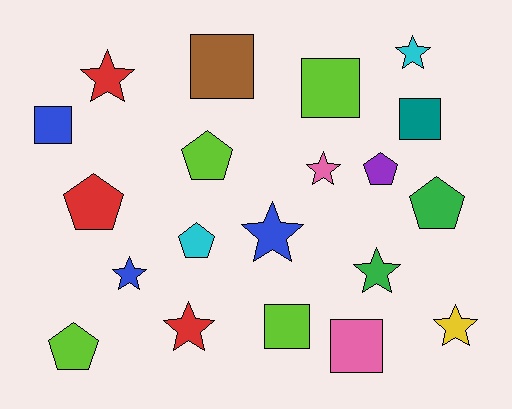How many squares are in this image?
There are 6 squares.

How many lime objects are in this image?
There are 4 lime objects.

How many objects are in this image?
There are 20 objects.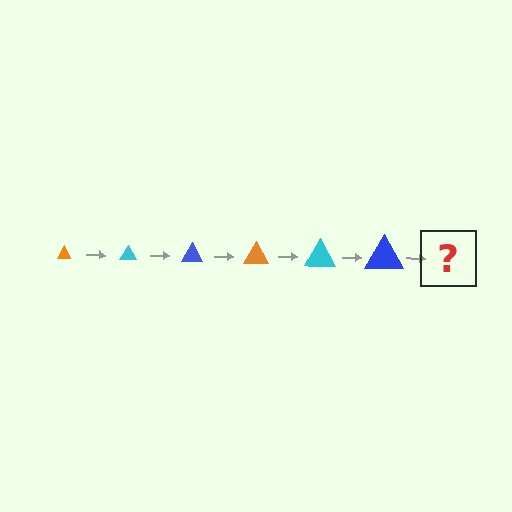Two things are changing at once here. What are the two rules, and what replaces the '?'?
The two rules are that the triangle grows larger each step and the color cycles through orange, cyan, and blue. The '?' should be an orange triangle, larger than the previous one.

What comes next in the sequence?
The next element should be an orange triangle, larger than the previous one.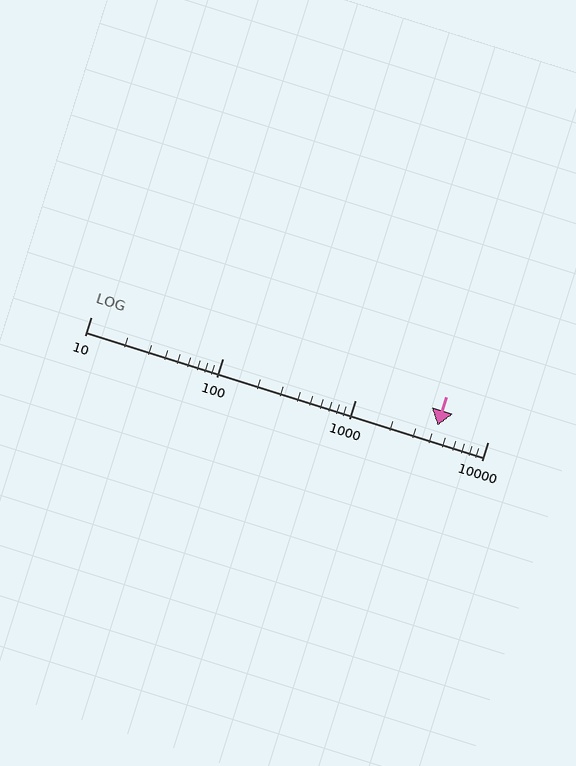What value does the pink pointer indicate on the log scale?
The pointer indicates approximately 4200.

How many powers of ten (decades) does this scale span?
The scale spans 3 decades, from 10 to 10000.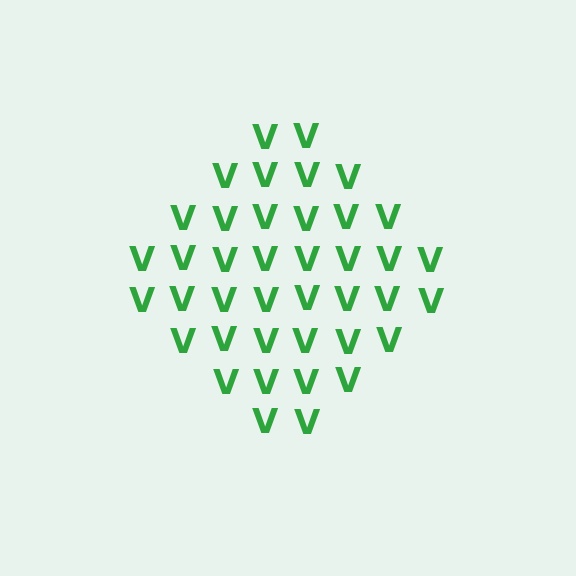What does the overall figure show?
The overall figure shows a diamond.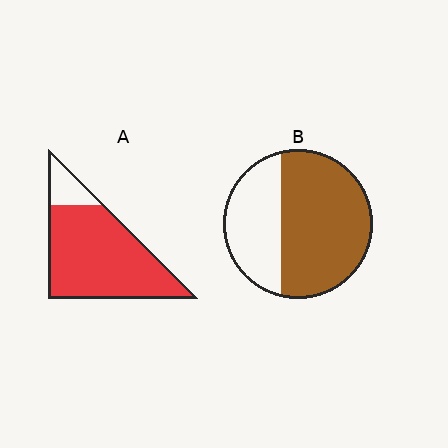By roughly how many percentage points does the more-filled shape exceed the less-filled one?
By roughly 20 percentage points (A over B).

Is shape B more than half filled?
Yes.